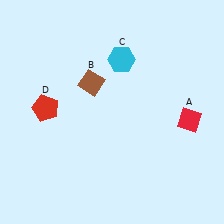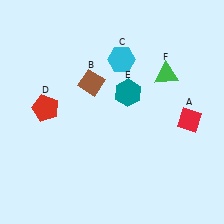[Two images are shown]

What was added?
A teal hexagon (E), a green triangle (F) were added in Image 2.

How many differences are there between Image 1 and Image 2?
There are 2 differences between the two images.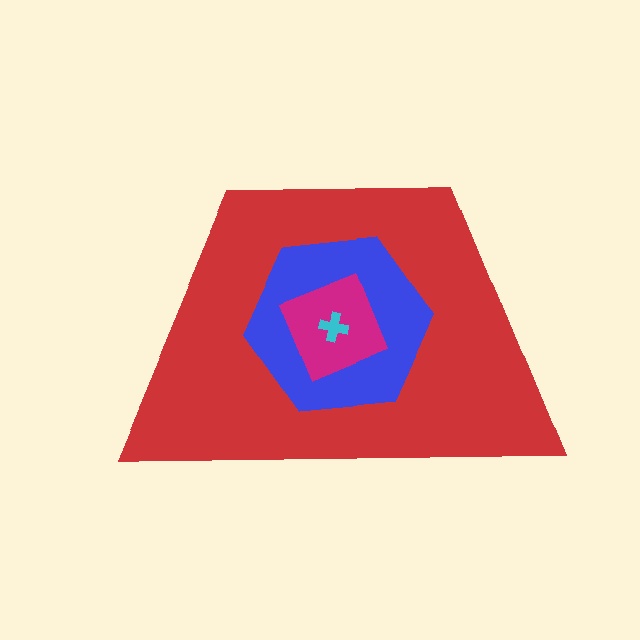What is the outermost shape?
The red trapezoid.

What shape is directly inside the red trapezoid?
The blue hexagon.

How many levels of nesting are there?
4.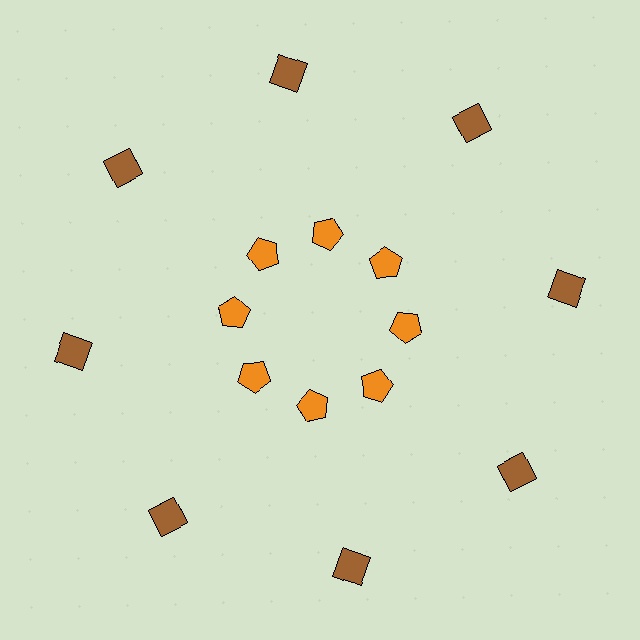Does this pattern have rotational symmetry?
Yes, this pattern has 8-fold rotational symmetry. It looks the same after rotating 45 degrees around the center.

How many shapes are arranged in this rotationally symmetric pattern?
There are 16 shapes, arranged in 8 groups of 2.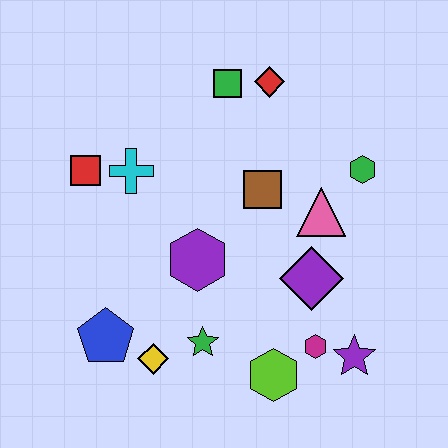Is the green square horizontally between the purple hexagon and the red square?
No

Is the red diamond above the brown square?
Yes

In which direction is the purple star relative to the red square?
The purple star is to the right of the red square.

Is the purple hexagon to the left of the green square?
Yes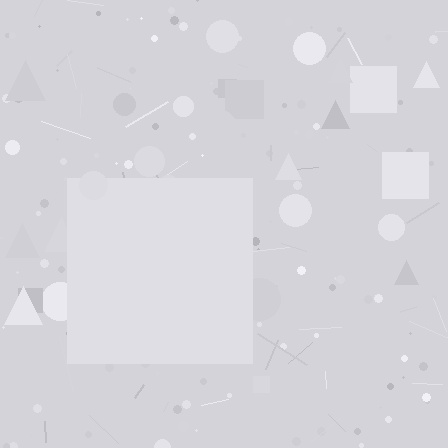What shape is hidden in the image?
A square is hidden in the image.